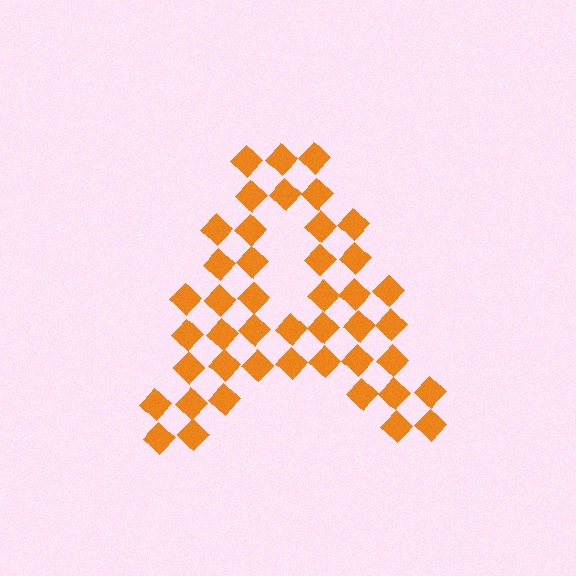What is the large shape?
The large shape is the letter A.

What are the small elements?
The small elements are diamonds.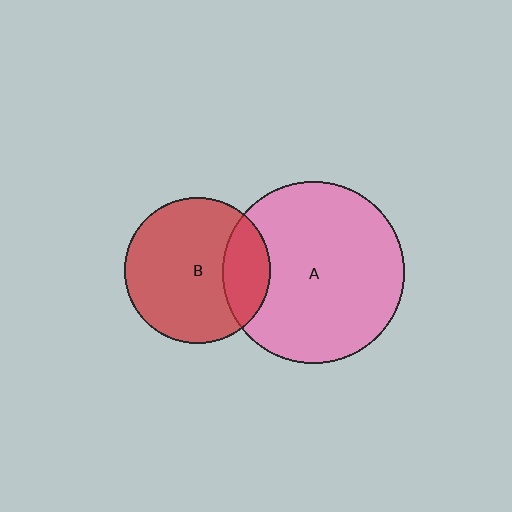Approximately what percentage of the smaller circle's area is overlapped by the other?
Approximately 25%.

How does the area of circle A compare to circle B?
Approximately 1.5 times.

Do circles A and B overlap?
Yes.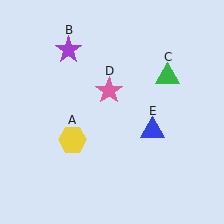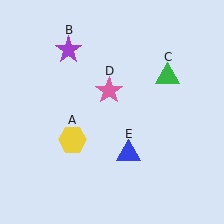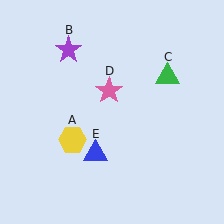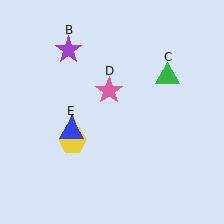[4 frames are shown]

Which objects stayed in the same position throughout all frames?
Yellow hexagon (object A) and purple star (object B) and green triangle (object C) and pink star (object D) remained stationary.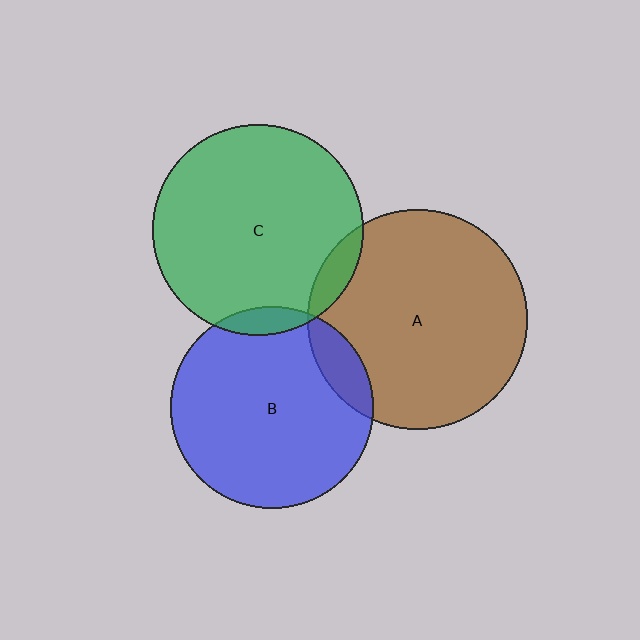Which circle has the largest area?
Circle A (brown).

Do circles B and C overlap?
Yes.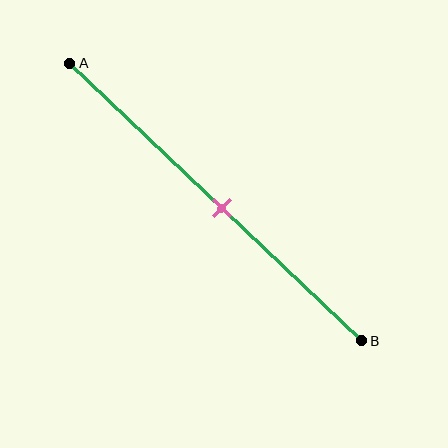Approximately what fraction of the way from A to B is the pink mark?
The pink mark is approximately 50% of the way from A to B.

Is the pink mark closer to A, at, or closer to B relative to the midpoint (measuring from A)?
The pink mark is approximately at the midpoint of segment AB.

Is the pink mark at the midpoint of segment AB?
Yes, the mark is approximately at the midpoint.